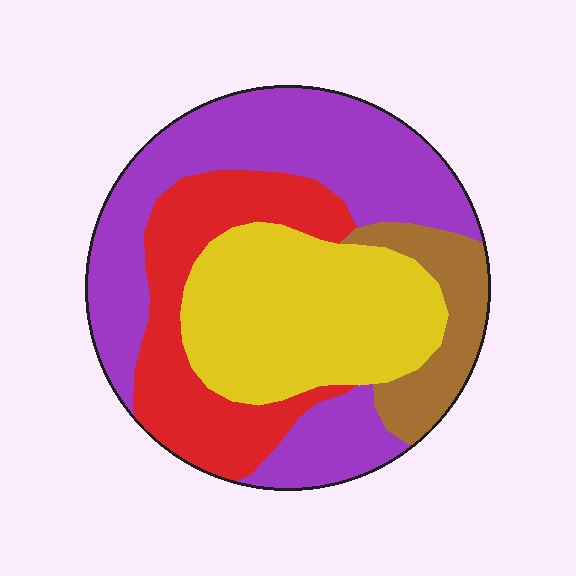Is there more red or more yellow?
Yellow.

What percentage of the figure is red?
Red takes up between a sixth and a third of the figure.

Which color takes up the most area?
Purple, at roughly 40%.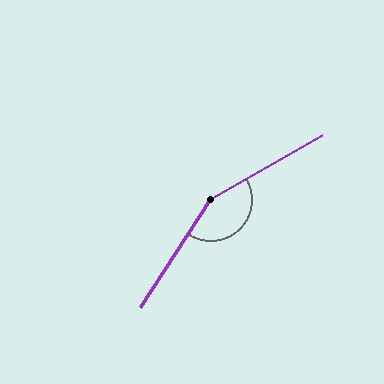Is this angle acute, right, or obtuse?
It is obtuse.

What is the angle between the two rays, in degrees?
Approximately 153 degrees.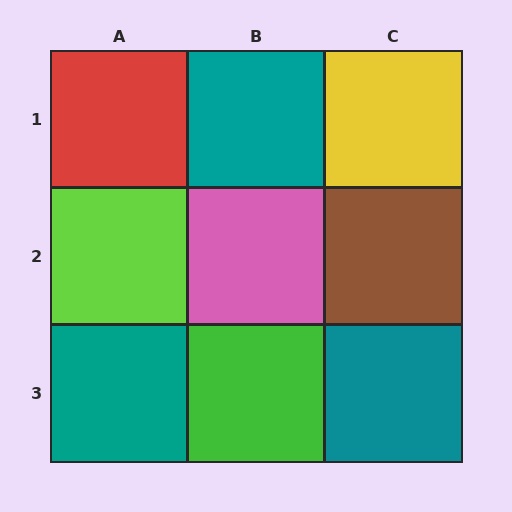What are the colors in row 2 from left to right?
Lime, pink, brown.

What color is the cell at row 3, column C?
Teal.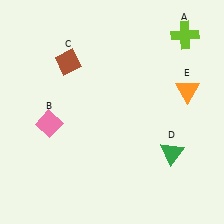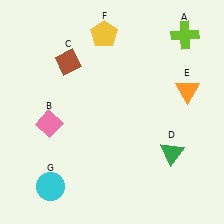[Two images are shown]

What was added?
A yellow pentagon (F), a cyan circle (G) were added in Image 2.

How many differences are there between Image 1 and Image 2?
There are 2 differences between the two images.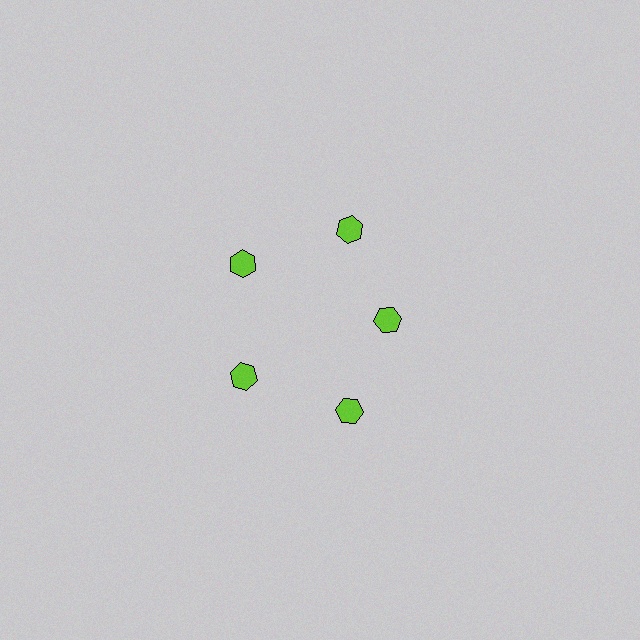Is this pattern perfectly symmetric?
No. The 5 lime hexagons are arranged in a ring, but one element near the 3 o'clock position is pulled inward toward the center, breaking the 5-fold rotational symmetry.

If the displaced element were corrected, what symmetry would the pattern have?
It would have 5-fold rotational symmetry — the pattern would map onto itself every 72 degrees.